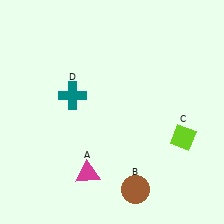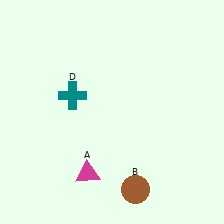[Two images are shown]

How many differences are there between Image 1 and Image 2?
There is 1 difference between the two images.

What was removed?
The lime diamond (C) was removed in Image 2.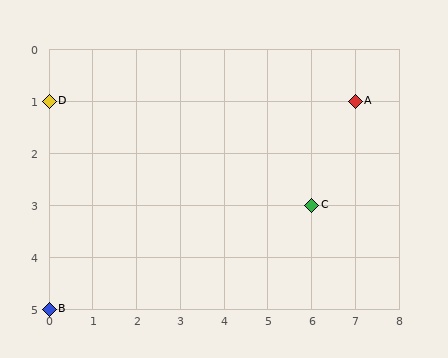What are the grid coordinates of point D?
Point D is at grid coordinates (0, 1).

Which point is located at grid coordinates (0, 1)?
Point D is at (0, 1).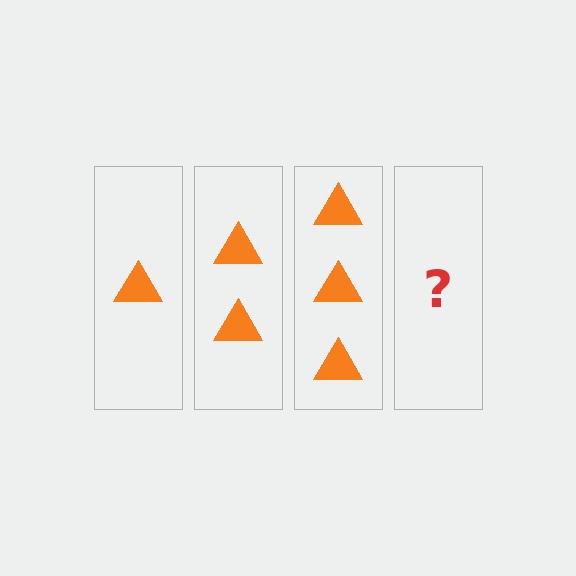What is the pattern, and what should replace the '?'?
The pattern is that each step adds one more triangle. The '?' should be 4 triangles.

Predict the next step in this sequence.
The next step is 4 triangles.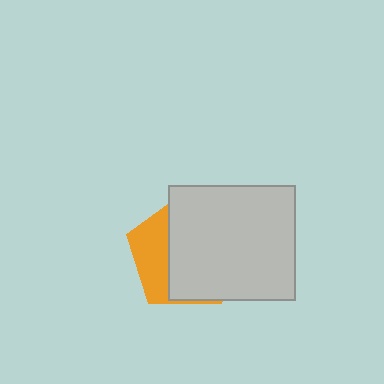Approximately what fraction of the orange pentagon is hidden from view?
Roughly 69% of the orange pentagon is hidden behind the light gray rectangle.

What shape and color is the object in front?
The object in front is a light gray rectangle.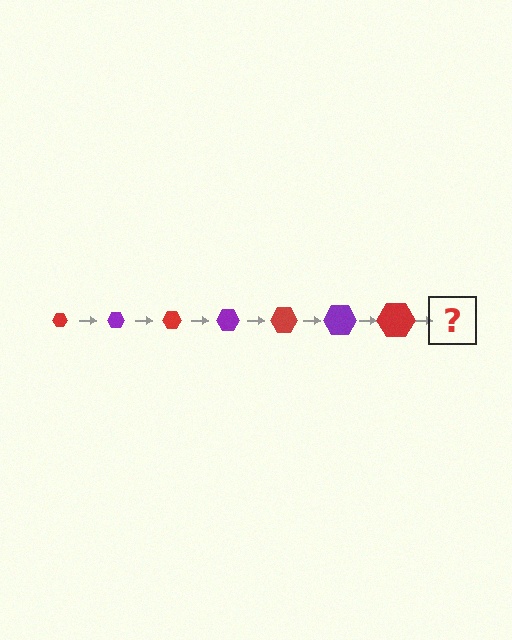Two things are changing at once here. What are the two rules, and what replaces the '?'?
The two rules are that the hexagon grows larger each step and the color cycles through red and purple. The '?' should be a purple hexagon, larger than the previous one.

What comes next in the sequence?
The next element should be a purple hexagon, larger than the previous one.